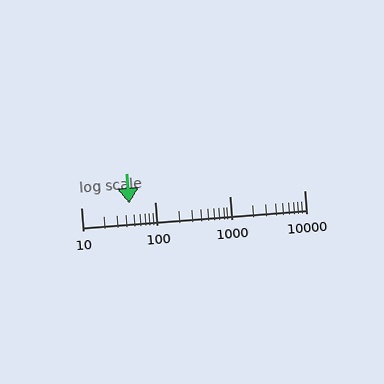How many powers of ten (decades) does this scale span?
The scale spans 3 decades, from 10 to 10000.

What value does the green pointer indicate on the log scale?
The pointer indicates approximately 45.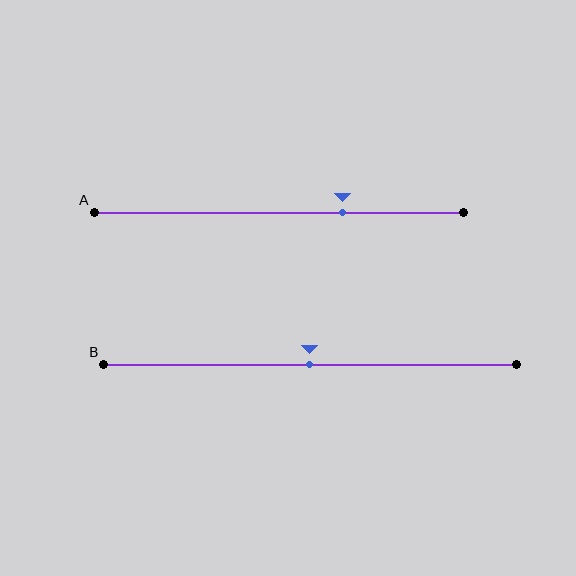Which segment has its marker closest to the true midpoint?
Segment B has its marker closest to the true midpoint.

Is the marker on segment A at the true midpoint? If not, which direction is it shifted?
No, the marker on segment A is shifted to the right by about 17% of the segment length.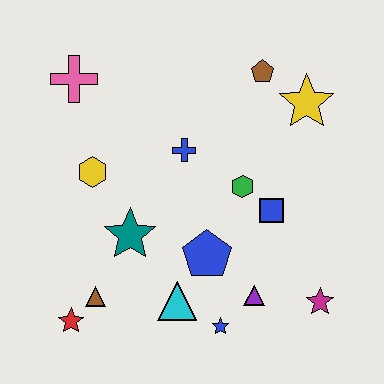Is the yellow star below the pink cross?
Yes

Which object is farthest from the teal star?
The yellow star is farthest from the teal star.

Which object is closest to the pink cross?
The yellow hexagon is closest to the pink cross.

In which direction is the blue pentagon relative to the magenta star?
The blue pentagon is to the left of the magenta star.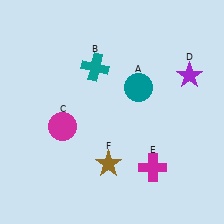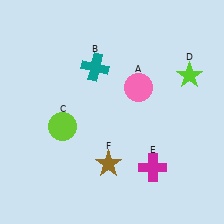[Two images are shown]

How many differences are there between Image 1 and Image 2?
There are 3 differences between the two images.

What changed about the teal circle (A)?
In Image 1, A is teal. In Image 2, it changed to pink.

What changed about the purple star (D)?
In Image 1, D is purple. In Image 2, it changed to lime.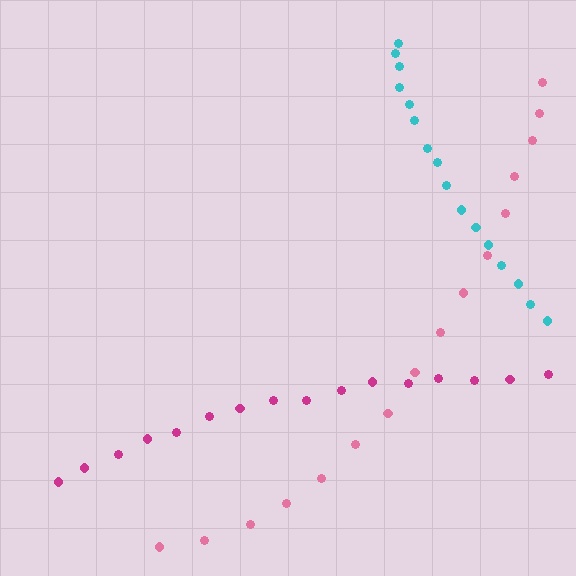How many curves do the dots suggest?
There are 3 distinct paths.